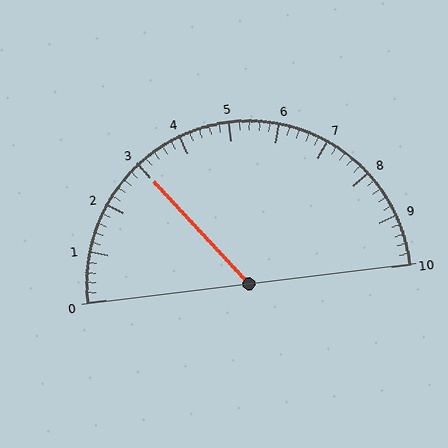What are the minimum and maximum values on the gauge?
The gauge ranges from 0 to 10.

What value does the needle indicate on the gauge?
The needle indicates approximately 3.0.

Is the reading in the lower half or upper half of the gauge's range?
The reading is in the lower half of the range (0 to 10).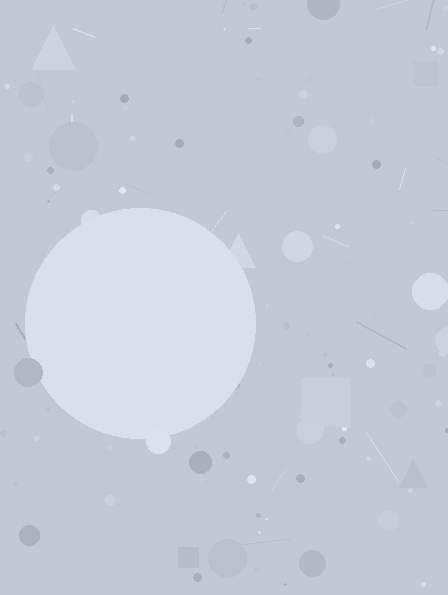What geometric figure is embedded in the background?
A circle is embedded in the background.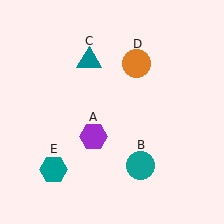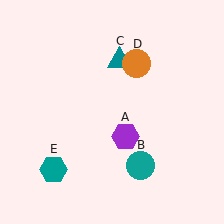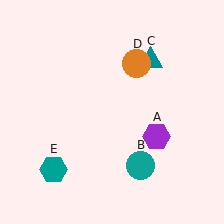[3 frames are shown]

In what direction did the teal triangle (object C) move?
The teal triangle (object C) moved right.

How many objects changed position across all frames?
2 objects changed position: purple hexagon (object A), teal triangle (object C).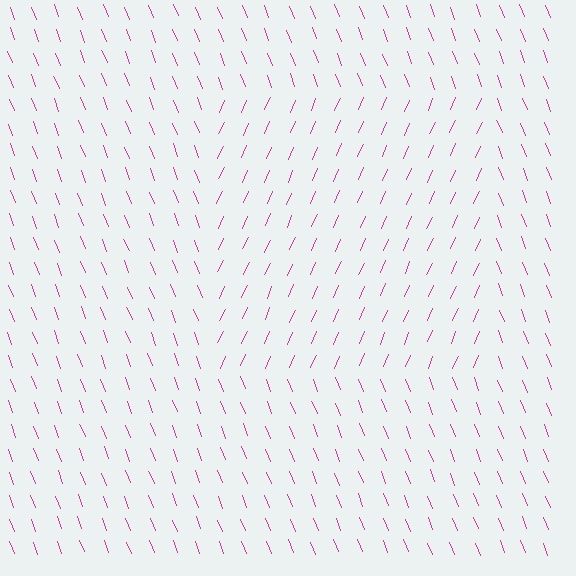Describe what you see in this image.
The image is filled with small magenta line segments. A rectangle region in the image has lines oriented differently from the surrounding lines, creating a visible texture boundary.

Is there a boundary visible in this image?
Yes, there is a texture boundary formed by a change in line orientation.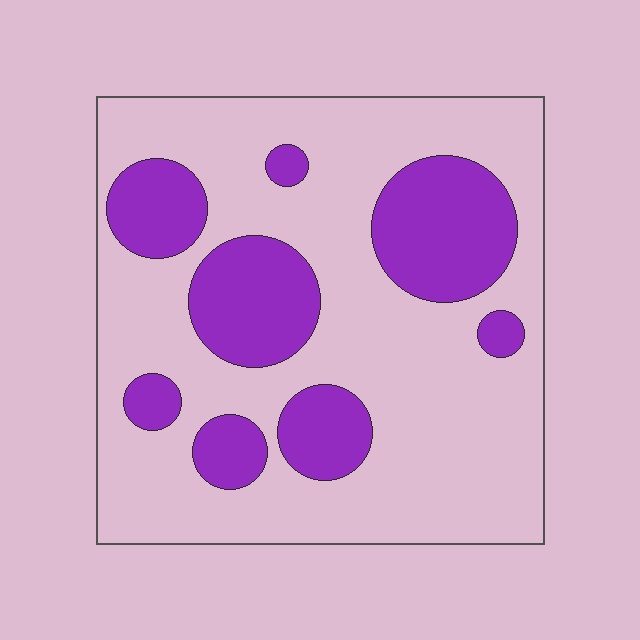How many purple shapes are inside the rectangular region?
8.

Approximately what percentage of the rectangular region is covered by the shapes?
Approximately 30%.